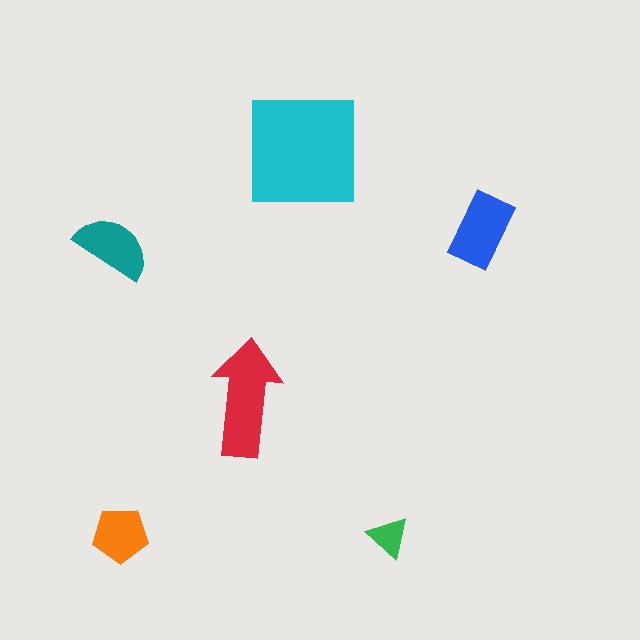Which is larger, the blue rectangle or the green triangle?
The blue rectangle.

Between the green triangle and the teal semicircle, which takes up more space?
The teal semicircle.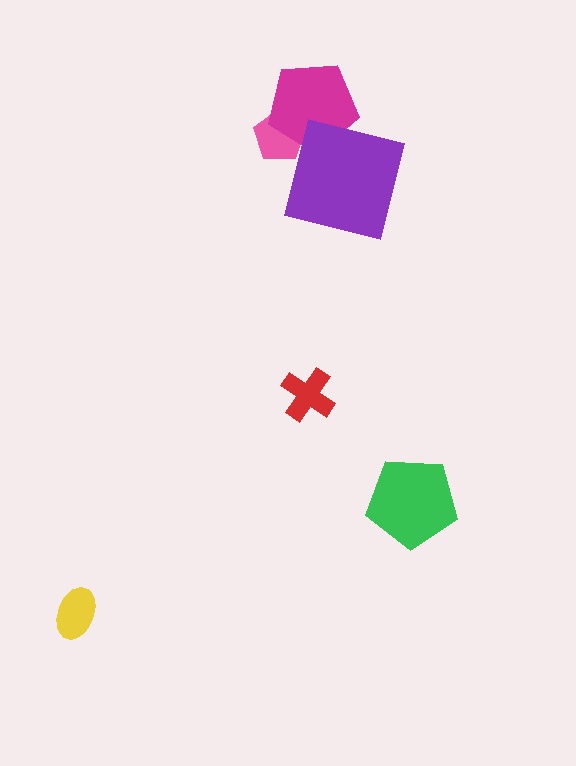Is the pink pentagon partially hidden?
Yes, it is partially covered by another shape.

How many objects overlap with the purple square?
1 object overlaps with the purple square.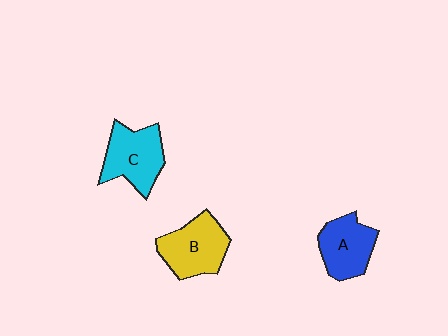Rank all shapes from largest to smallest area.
From largest to smallest: B (yellow), C (cyan), A (blue).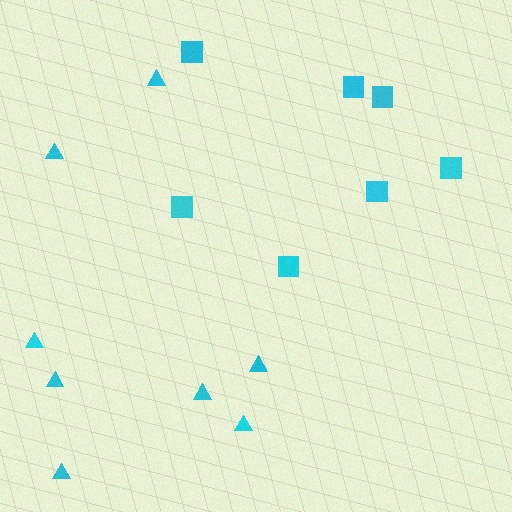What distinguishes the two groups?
There are 2 groups: one group of squares (7) and one group of triangles (8).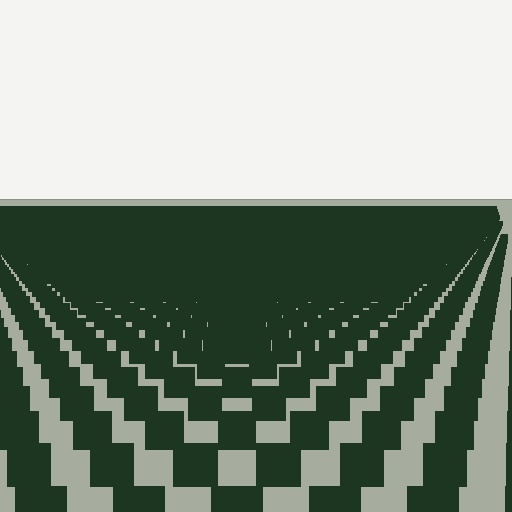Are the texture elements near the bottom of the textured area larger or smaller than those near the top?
Larger. Near the bottom, elements are closer to the viewer and appear at a bigger on-screen size.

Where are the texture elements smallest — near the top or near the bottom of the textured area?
Near the top.